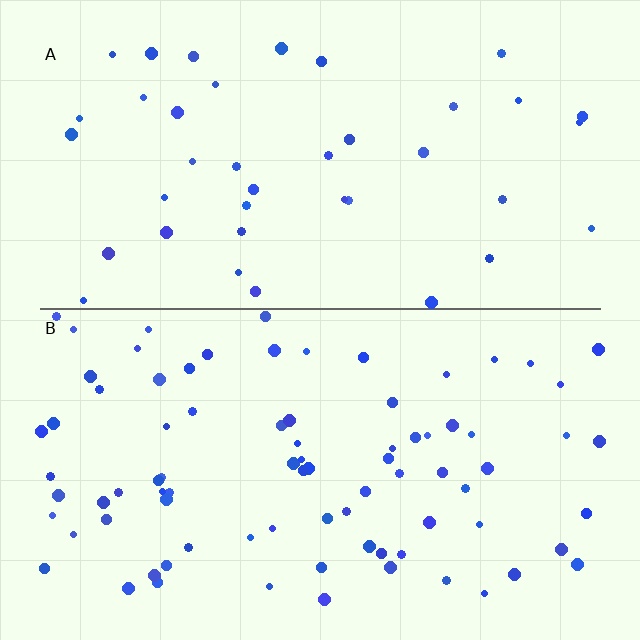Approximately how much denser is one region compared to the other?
Approximately 2.1× — region B over region A.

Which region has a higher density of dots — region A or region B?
B (the bottom).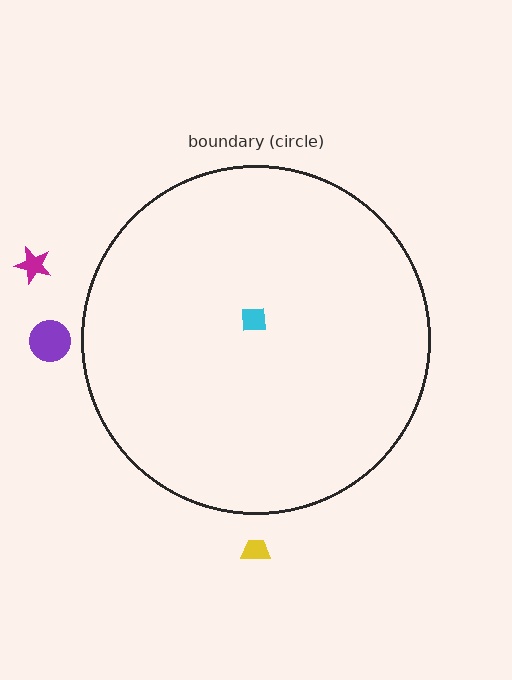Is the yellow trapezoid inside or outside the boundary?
Outside.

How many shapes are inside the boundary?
1 inside, 3 outside.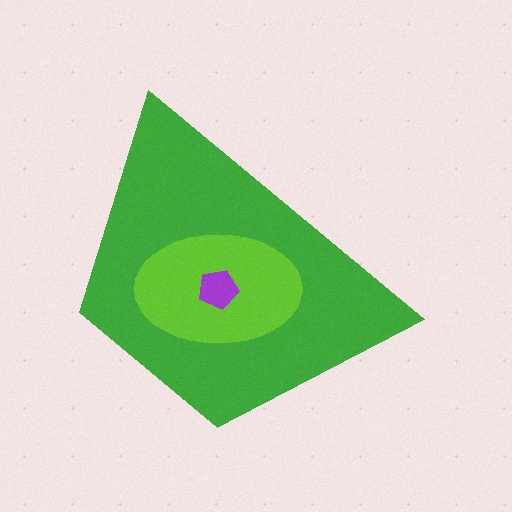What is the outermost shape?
The green trapezoid.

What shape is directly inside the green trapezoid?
The lime ellipse.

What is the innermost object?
The purple pentagon.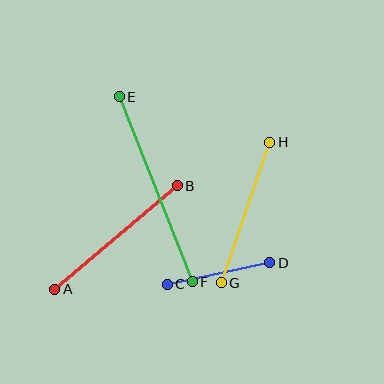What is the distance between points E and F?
The distance is approximately 199 pixels.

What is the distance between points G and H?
The distance is approximately 148 pixels.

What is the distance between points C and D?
The distance is approximately 104 pixels.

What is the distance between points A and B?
The distance is approximately 160 pixels.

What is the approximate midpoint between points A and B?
The midpoint is at approximately (116, 238) pixels.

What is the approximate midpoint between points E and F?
The midpoint is at approximately (156, 189) pixels.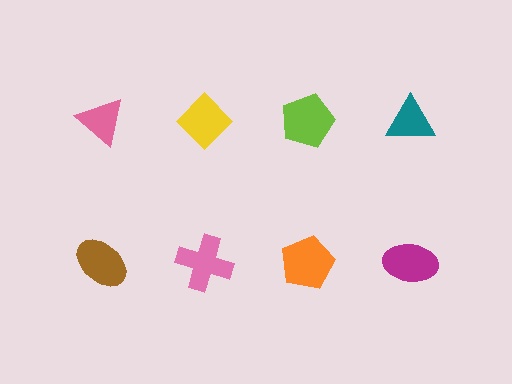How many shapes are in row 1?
4 shapes.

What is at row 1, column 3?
A lime pentagon.